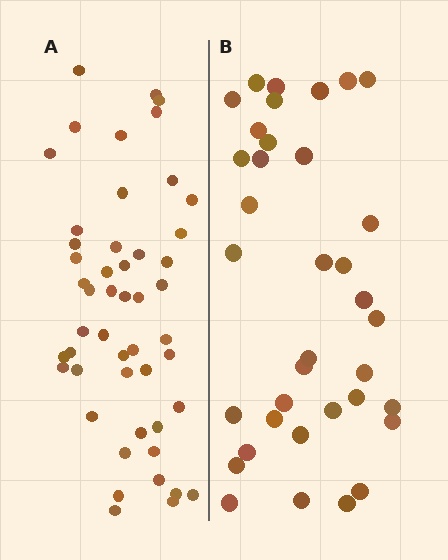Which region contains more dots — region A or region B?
Region A (the left region) has more dots.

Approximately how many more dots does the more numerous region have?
Region A has approximately 15 more dots than region B.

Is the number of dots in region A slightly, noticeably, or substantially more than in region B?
Region A has noticeably more, but not dramatically so. The ratio is roughly 1.4 to 1.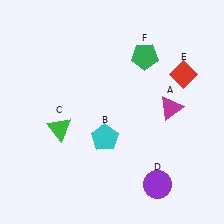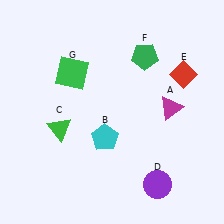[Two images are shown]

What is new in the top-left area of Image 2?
A green square (G) was added in the top-left area of Image 2.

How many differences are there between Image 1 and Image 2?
There is 1 difference between the two images.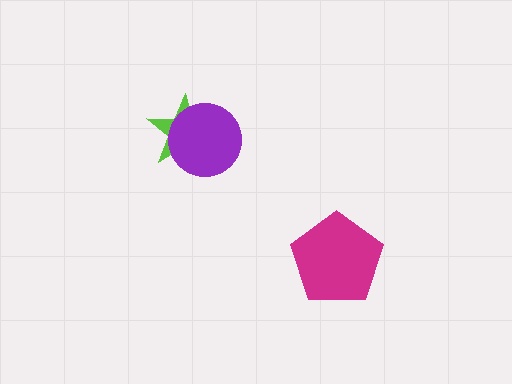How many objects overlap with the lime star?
1 object overlaps with the lime star.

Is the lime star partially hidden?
Yes, it is partially covered by another shape.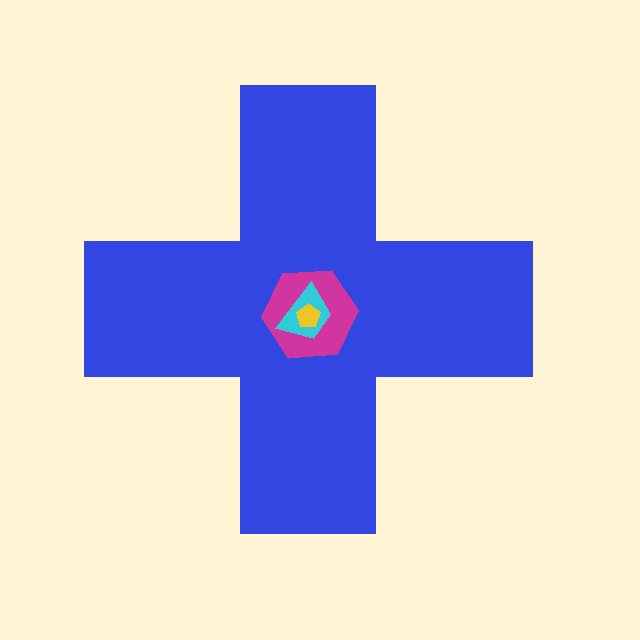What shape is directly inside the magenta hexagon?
The cyan trapezoid.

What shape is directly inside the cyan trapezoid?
The yellow pentagon.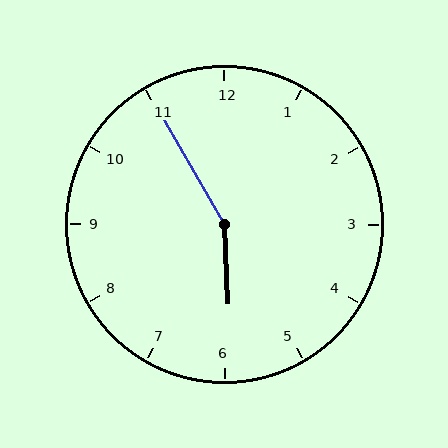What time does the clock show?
5:55.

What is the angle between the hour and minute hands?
Approximately 152 degrees.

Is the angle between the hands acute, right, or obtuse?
It is obtuse.